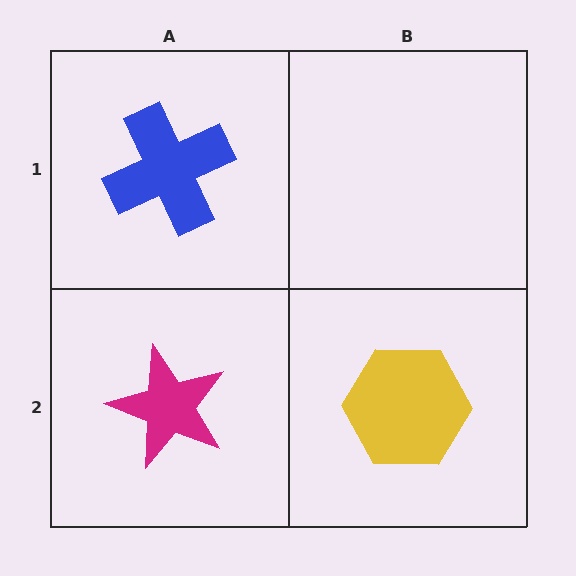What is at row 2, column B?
A yellow hexagon.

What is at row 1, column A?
A blue cross.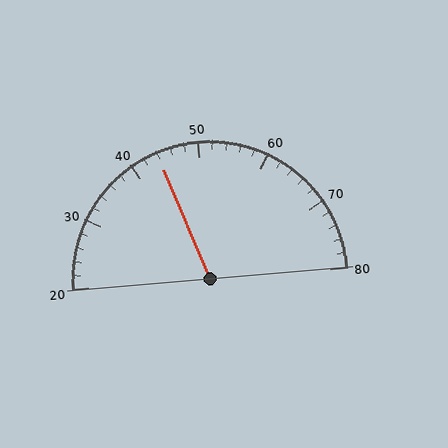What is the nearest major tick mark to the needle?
The nearest major tick mark is 40.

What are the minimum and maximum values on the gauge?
The gauge ranges from 20 to 80.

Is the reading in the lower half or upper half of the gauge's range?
The reading is in the lower half of the range (20 to 80).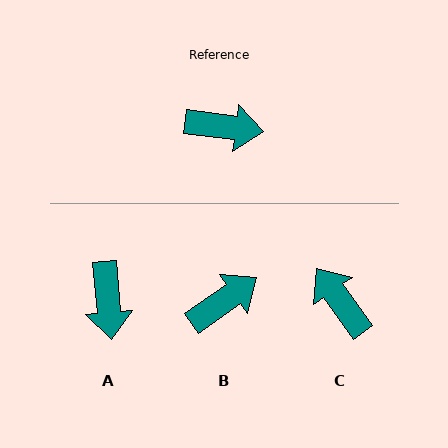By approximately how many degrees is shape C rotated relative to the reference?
Approximately 133 degrees counter-clockwise.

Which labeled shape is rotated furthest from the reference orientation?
C, about 133 degrees away.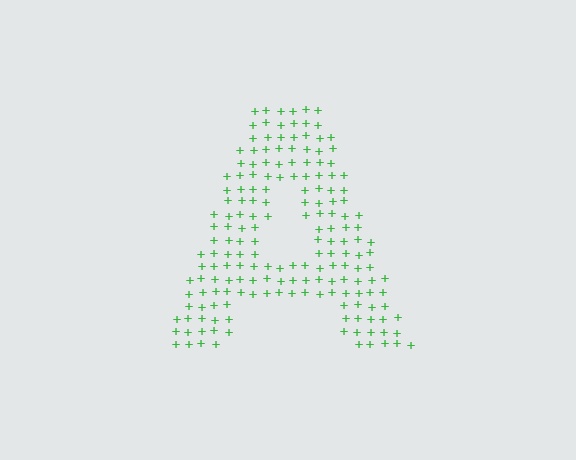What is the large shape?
The large shape is the letter A.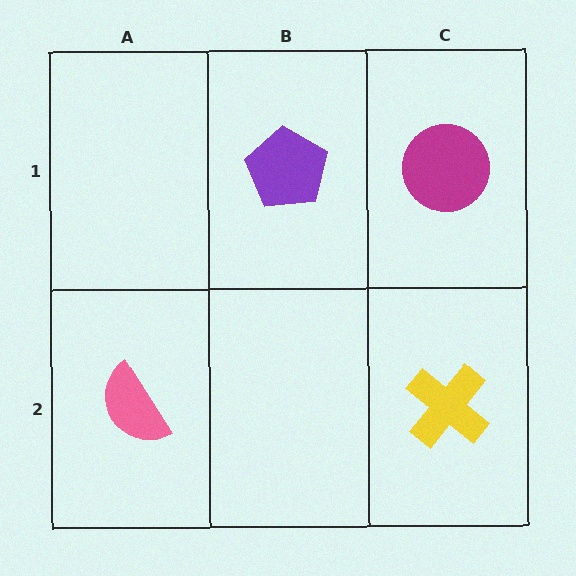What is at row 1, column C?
A magenta circle.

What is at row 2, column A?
A pink semicircle.